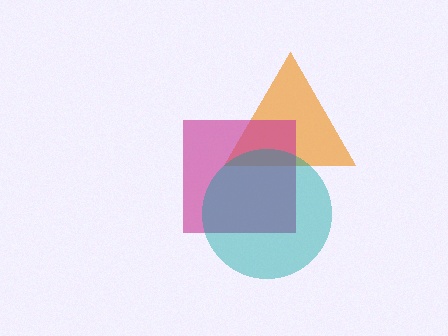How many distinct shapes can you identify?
There are 3 distinct shapes: an orange triangle, a magenta square, a teal circle.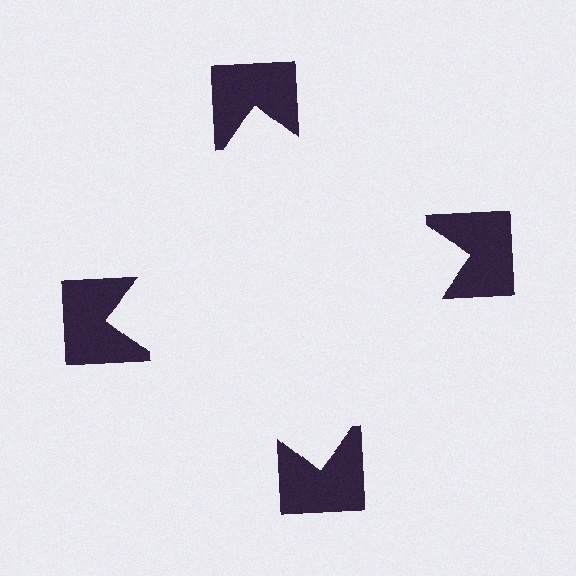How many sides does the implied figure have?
4 sides.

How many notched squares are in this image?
There are 4 — one at each vertex of the illusory square.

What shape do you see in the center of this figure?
An illusory square — its edges are inferred from the aligned wedge cuts in the notched squares, not physically drawn.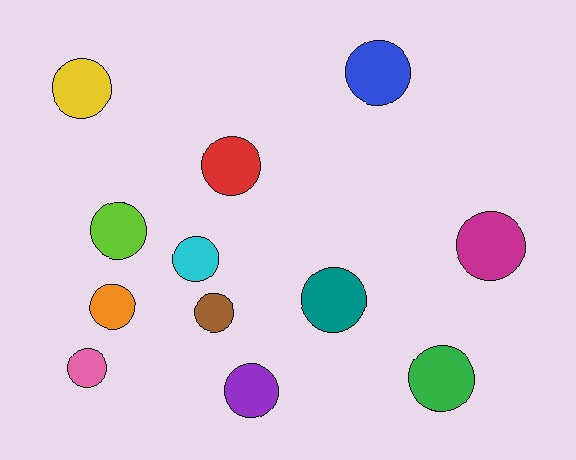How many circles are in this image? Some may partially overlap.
There are 12 circles.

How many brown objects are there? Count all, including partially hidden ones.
There is 1 brown object.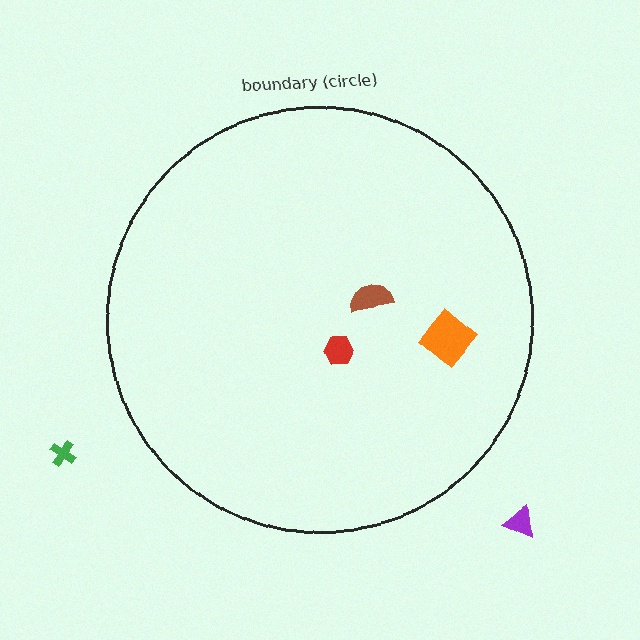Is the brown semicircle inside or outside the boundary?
Inside.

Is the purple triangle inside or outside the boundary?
Outside.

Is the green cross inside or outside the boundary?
Outside.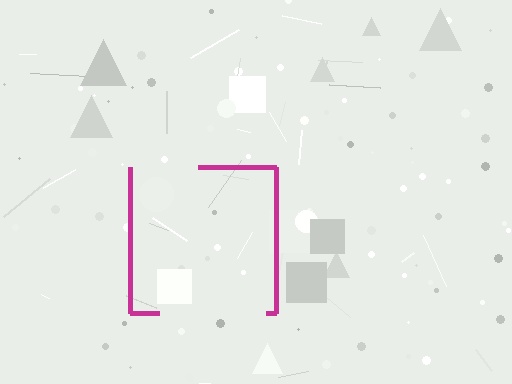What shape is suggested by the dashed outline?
The dashed outline suggests a square.